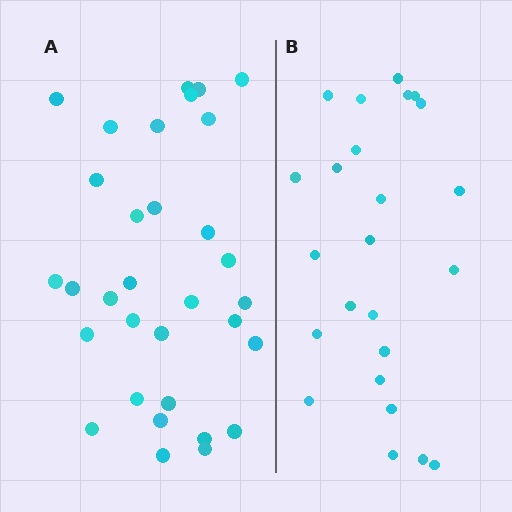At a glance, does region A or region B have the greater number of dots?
Region A (the left region) has more dots.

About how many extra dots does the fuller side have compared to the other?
Region A has roughly 8 or so more dots than region B.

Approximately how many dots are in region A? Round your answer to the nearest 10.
About 30 dots. (The exact count is 32, which rounds to 30.)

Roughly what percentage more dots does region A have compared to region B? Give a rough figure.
About 35% more.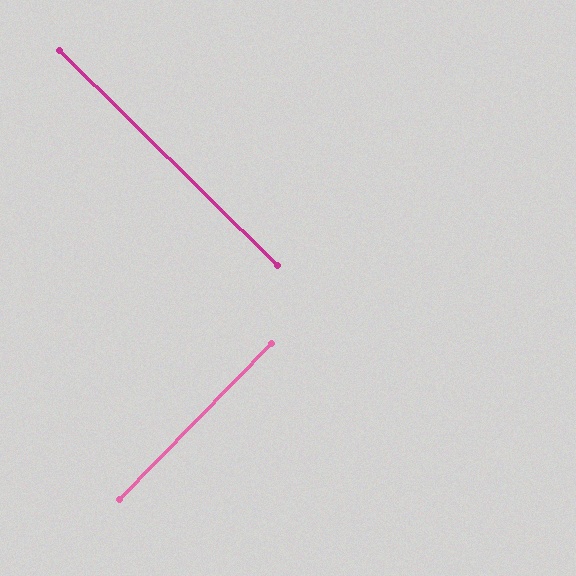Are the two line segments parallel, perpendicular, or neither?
Perpendicular — they meet at approximately 90°.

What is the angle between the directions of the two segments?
Approximately 90 degrees.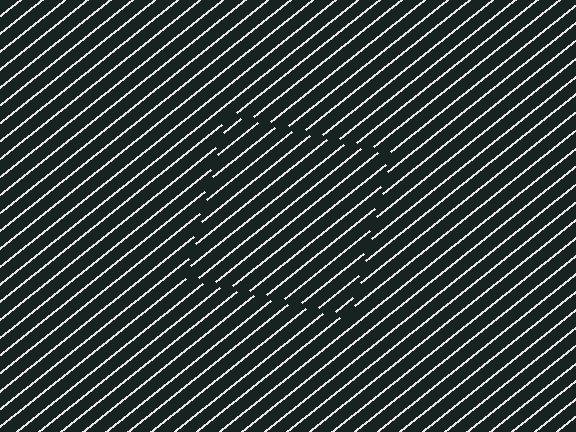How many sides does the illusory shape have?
4 sides — the line-ends trace a square.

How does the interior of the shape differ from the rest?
The interior of the shape contains the same grating, shifted by half a period — the contour is defined by the phase discontinuity where line-ends from the inner and outer gratings abut.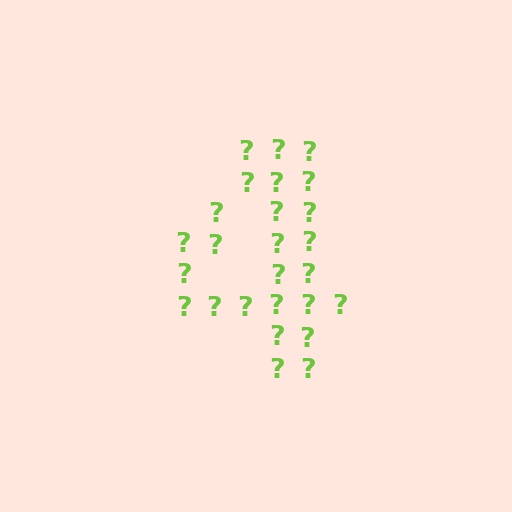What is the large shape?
The large shape is the digit 4.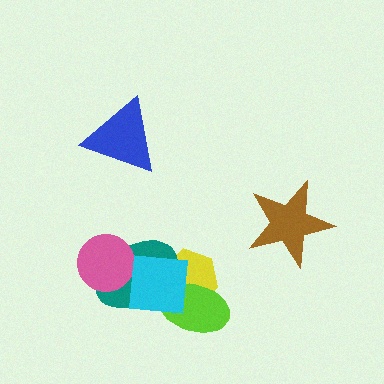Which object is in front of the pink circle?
The cyan square is in front of the pink circle.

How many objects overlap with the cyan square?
4 objects overlap with the cyan square.